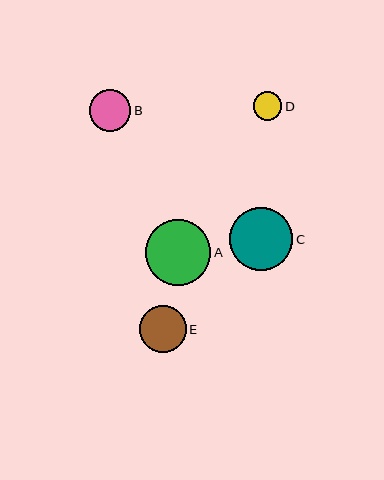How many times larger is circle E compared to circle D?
Circle E is approximately 1.7 times the size of circle D.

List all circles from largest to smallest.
From largest to smallest: A, C, E, B, D.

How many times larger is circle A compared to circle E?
Circle A is approximately 1.4 times the size of circle E.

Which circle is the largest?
Circle A is the largest with a size of approximately 65 pixels.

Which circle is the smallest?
Circle D is the smallest with a size of approximately 28 pixels.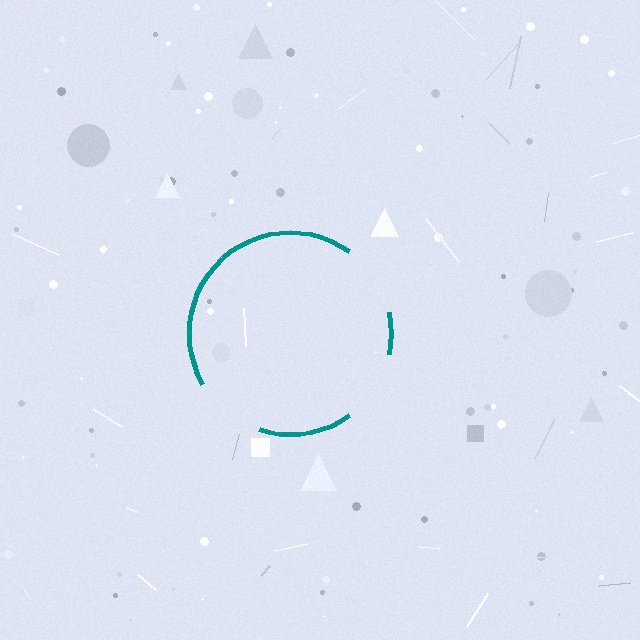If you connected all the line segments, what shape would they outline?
They would outline a circle.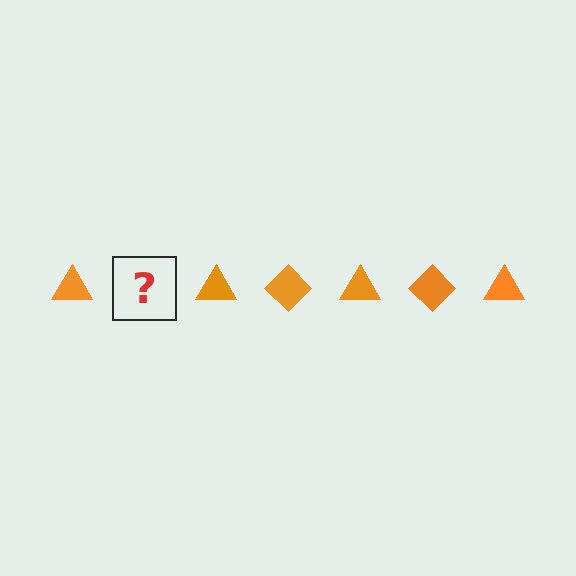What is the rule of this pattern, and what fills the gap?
The rule is that the pattern cycles through triangle, diamond shapes in orange. The gap should be filled with an orange diamond.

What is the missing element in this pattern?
The missing element is an orange diamond.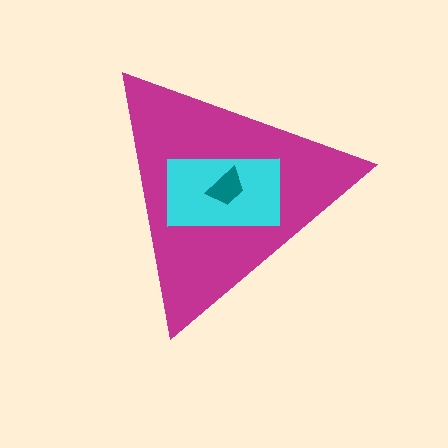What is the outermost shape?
The magenta triangle.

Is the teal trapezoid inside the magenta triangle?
Yes.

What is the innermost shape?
The teal trapezoid.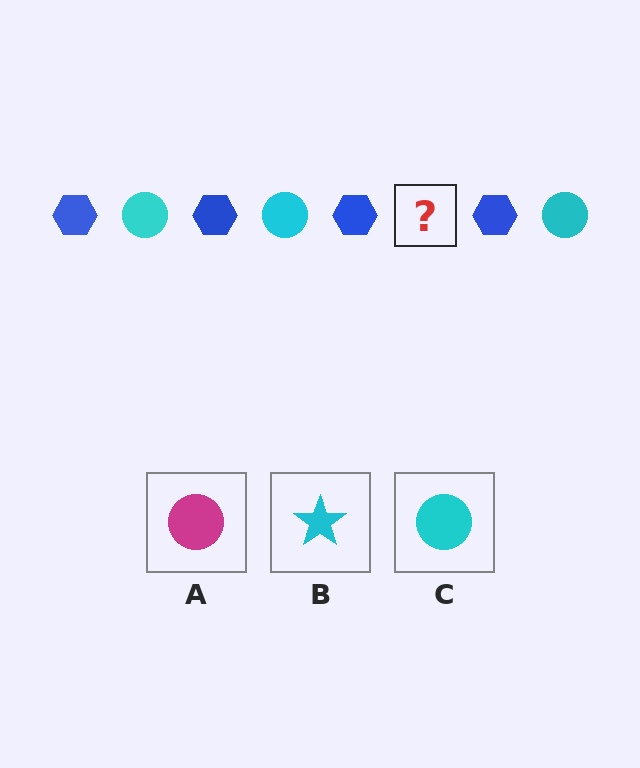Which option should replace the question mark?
Option C.